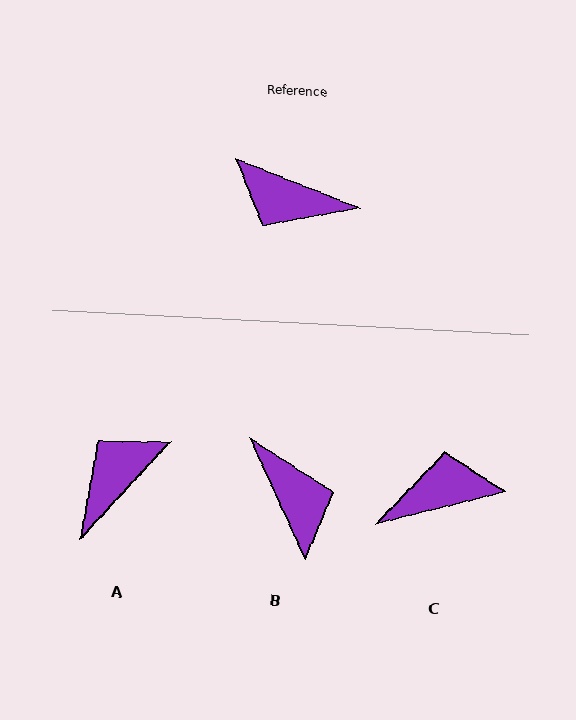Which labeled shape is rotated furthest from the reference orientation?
C, about 145 degrees away.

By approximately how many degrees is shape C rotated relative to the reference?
Approximately 145 degrees clockwise.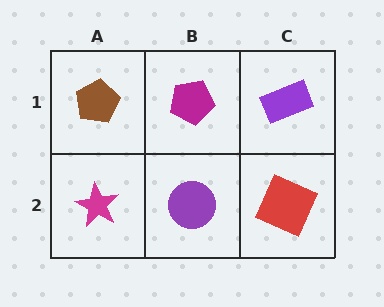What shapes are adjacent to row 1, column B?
A purple circle (row 2, column B), a brown pentagon (row 1, column A), a purple rectangle (row 1, column C).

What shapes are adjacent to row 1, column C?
A red square (row 2, column C), a magenta pentagon (row 1, column B).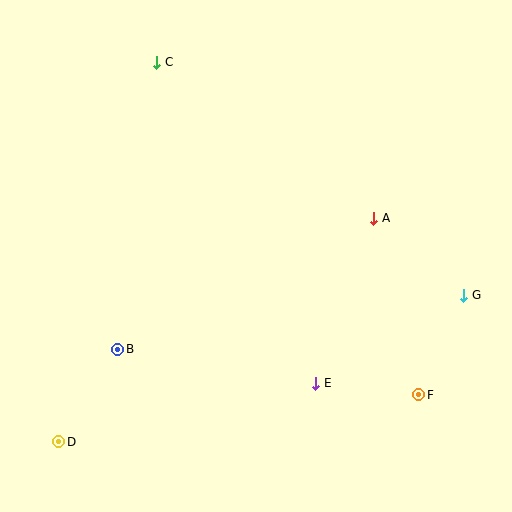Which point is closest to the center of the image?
Point A at (374, 218) is closest to the center.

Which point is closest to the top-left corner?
Point C is closest to the top-left corner.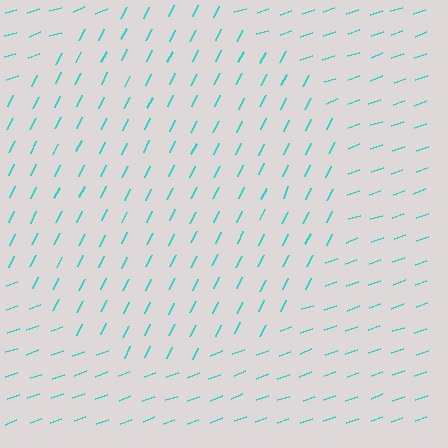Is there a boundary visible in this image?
Yes, there is a texture boundary formed by a change in line orientation.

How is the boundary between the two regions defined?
The boundary is defined purely by a change in line orientation (approximately 45 degrees difference). All lines are the same color and thickness.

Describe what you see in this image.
The image is filled with small cyan line segments. A circle region in the image has lines oriented differently from the surrounding lines, creating a visible texture boundary.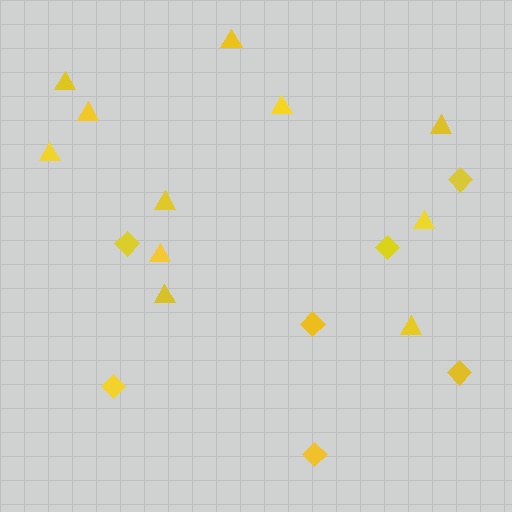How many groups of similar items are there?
There are 2 groups: one group of triangles (11) and one group of diamonds (7).